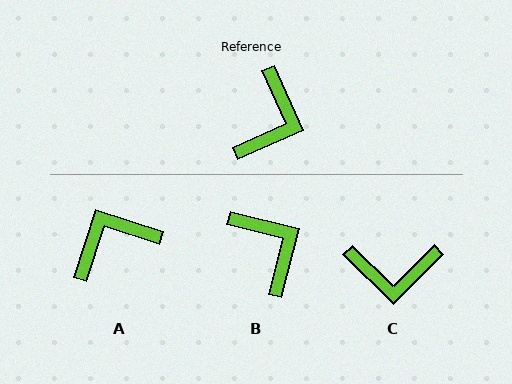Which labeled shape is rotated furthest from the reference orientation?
A, about 139 degrees away.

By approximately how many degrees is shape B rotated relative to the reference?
Approximately 52 degrees counter-clockwise.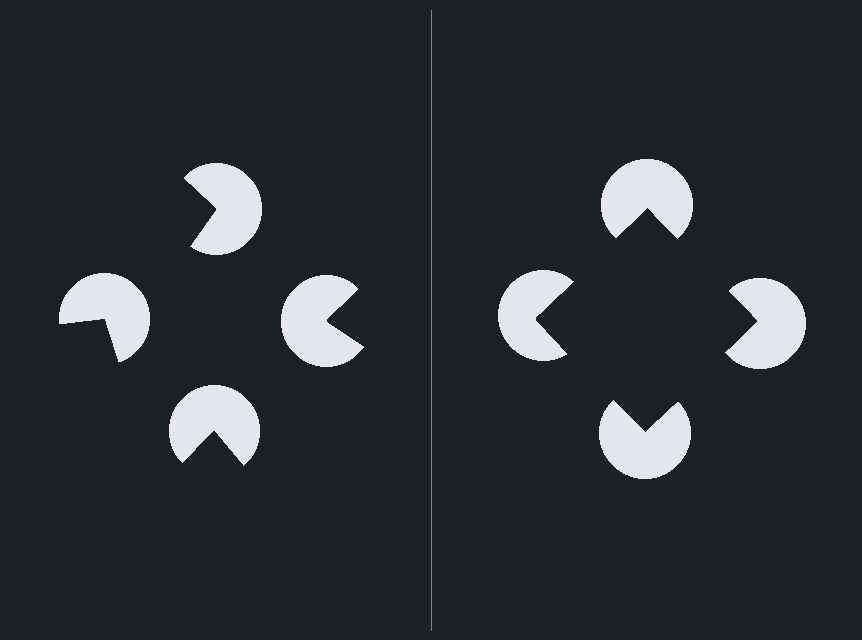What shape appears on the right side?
An illusory square.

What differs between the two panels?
The pac-man discs are positioned identically on both sides; only the wedge orientations differ. On the right they align to a square; on the left they are misaligned.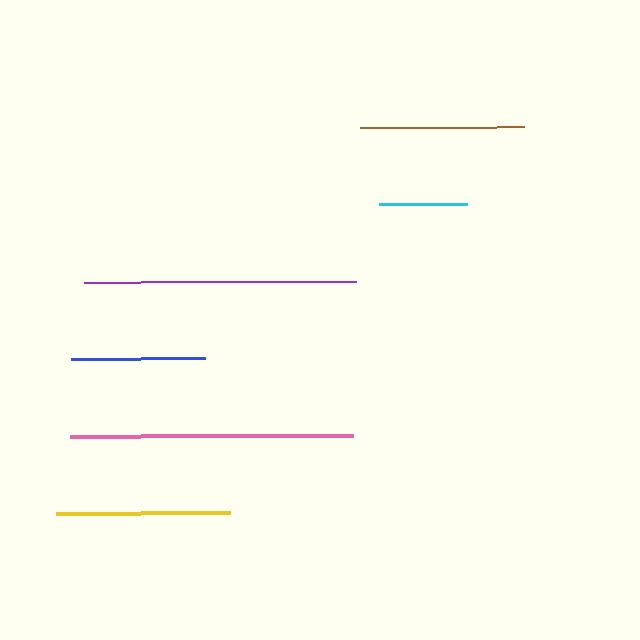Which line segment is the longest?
The pink line is the longest at approximately 283 pixels.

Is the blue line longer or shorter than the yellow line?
The yellow line is longer than the blue line.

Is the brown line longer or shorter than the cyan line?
The brown line is longer than the cyan line.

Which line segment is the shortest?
The cyan line is the shortest at approximately 88 pixels.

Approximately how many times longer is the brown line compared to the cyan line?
The brown line is approximately 1.9 times the length of the cyan line.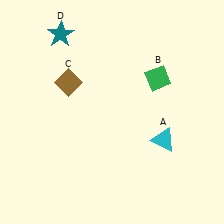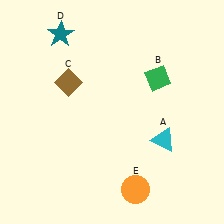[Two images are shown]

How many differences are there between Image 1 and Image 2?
There is 1 difference between the two images.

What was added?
An orange circle (E) was added in Image 2.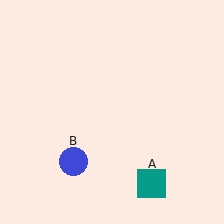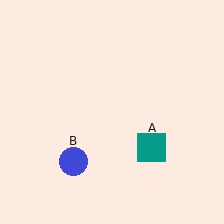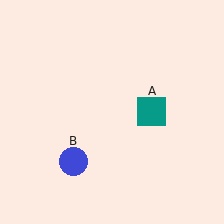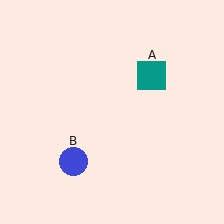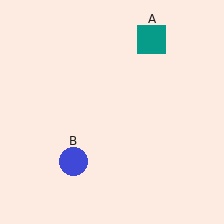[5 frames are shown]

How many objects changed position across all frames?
1 object changed position: teal square (object A).